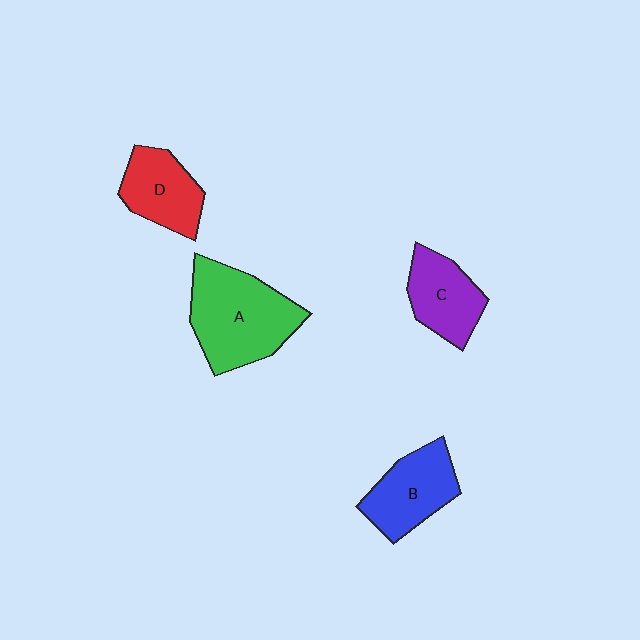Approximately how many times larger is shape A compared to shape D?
Approximately 1.7 times.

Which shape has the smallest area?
Shape C (purple).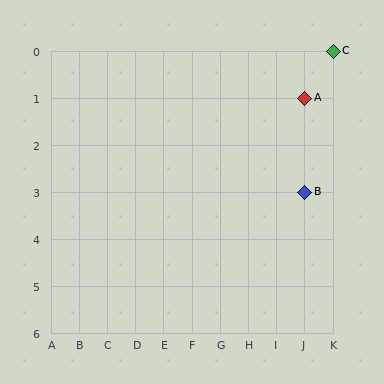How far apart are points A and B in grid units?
Points A and B are 2 rows apart.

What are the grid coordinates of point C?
Point C is at grid coordinates (K, 0).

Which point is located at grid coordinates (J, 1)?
Point A is at (J, 1).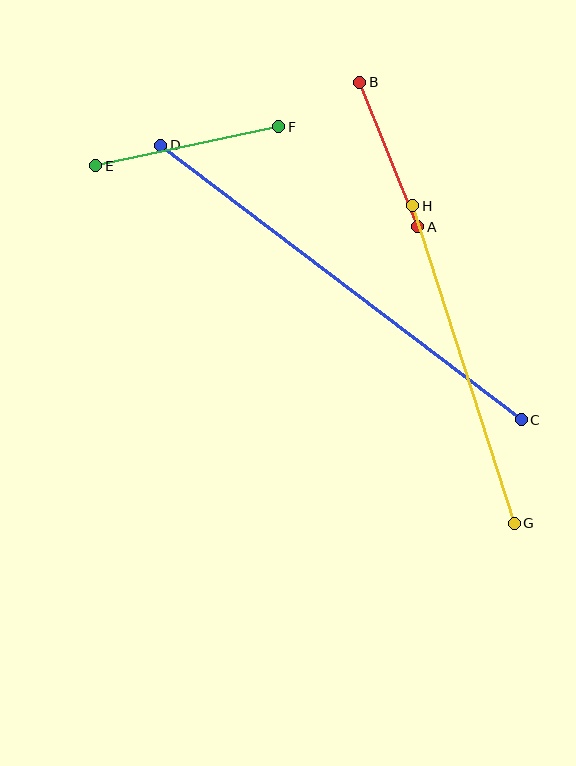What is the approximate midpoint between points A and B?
The midpoint is at approximately (389, 154) pixels.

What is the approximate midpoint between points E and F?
The midpoint is at approximately (187, 146) pixels.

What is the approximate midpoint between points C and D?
The midpoint is at approximately (341, 282) pixels.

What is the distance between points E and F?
The distance is approximately 187 pixels.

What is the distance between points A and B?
The distance is approximately 156 pixels.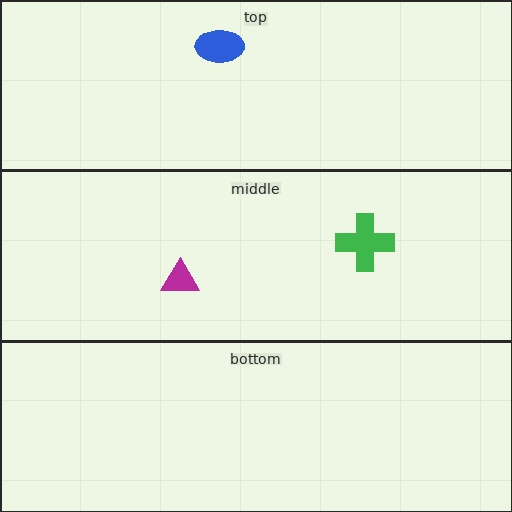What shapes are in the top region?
The blue ellipse.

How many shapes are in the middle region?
2.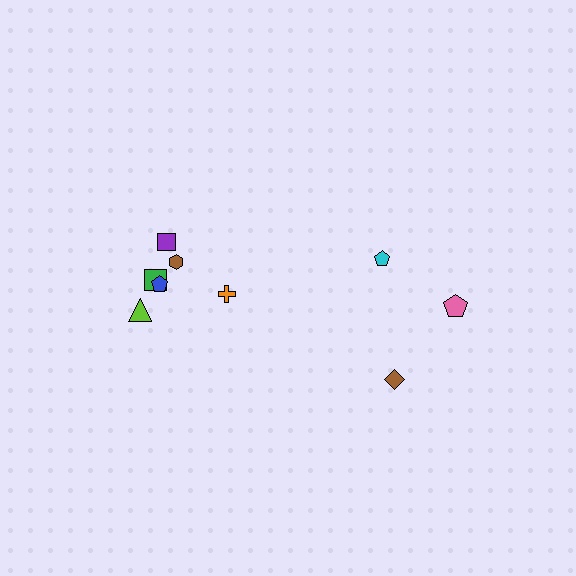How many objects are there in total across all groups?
There are 9 objects.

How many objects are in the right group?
There are 3 objects.